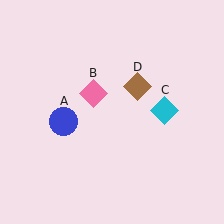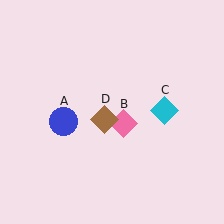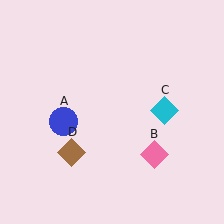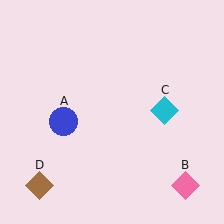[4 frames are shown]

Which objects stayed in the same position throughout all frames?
Blue circle (object A) and cyan diamond (object C) remained stationary.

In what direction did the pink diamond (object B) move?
The pink diamond (object B) moved down and to the right.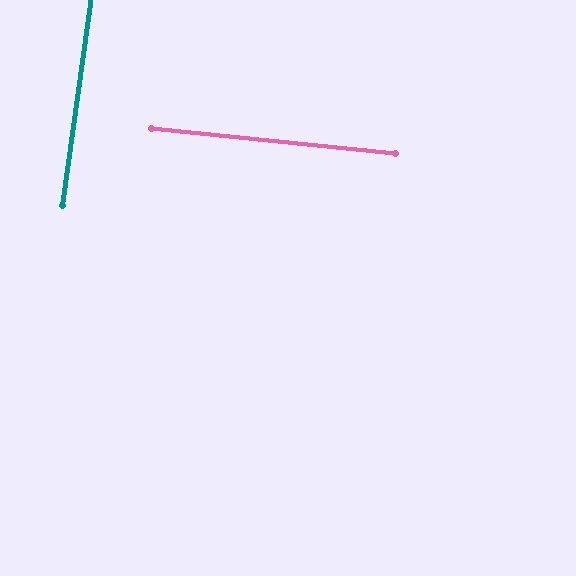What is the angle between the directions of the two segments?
Approximately 88 degrees.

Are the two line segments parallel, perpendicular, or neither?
Perpendicular — they meet at approximately 88°.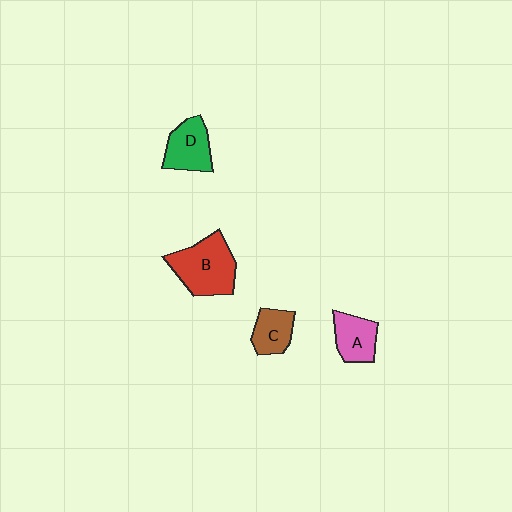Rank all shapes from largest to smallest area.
From largest to smallest: B (red), D (green), A (pink), C (brown).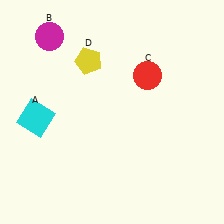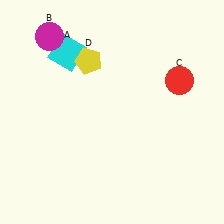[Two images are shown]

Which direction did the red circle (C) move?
The red circle (C) moved right.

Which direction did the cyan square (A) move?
The cyan square (A) moved up.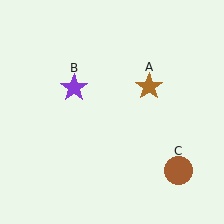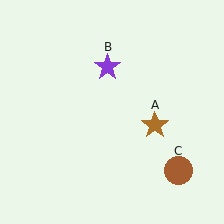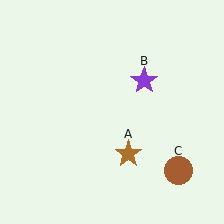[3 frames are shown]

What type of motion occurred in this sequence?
The brown star (object A), purple star (object B) rotated clockwise around the center of the scene.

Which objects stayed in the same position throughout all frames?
Brown circle (object C) remained stationary.